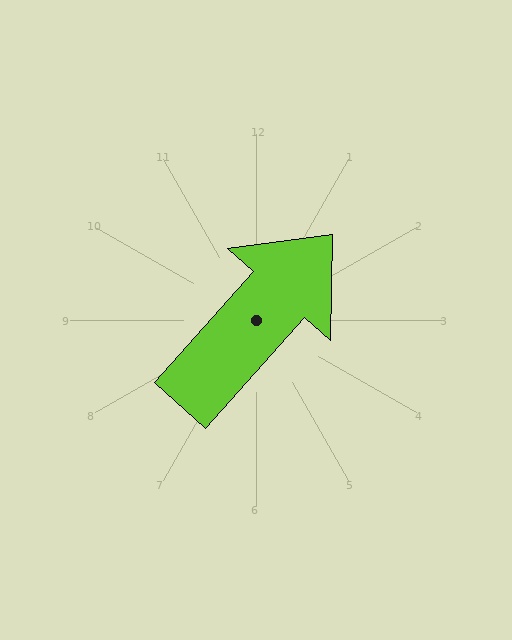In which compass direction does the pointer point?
Northeast.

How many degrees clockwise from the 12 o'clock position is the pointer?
Approximately 42 degrees.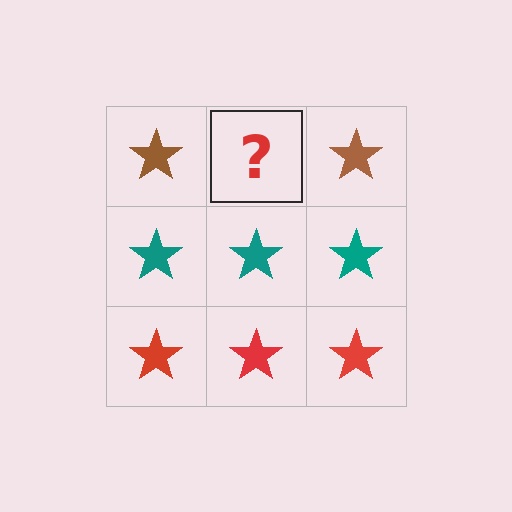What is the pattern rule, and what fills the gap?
The rule is that each row has a consistent color. The gap should be filled with a brown star.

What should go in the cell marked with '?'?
The missing cell should contain a brown star.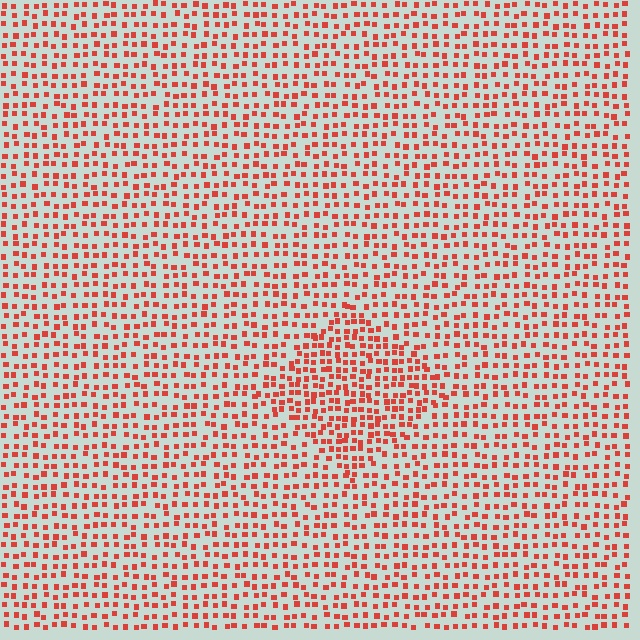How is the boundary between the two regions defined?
The boundary is defined by a change in element density (approximately 1.6x ratio). All elements are the same color, size, and shape.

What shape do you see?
I see a diamond.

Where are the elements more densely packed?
The elements are more densely packed inside the diamond boundary.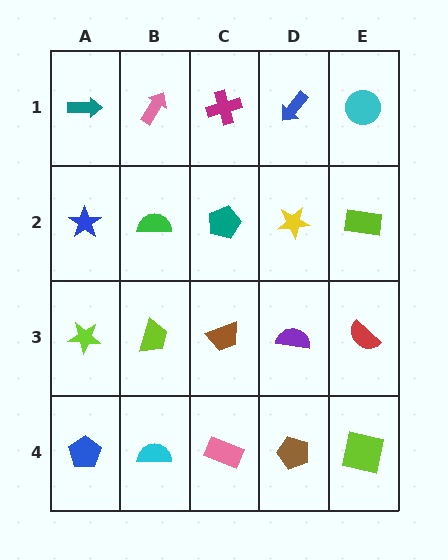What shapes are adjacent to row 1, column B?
A green semicircle (row 2, column B), a teal arrow (row 1, column A), a magenta cross (row 1, column C).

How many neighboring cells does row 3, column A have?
3.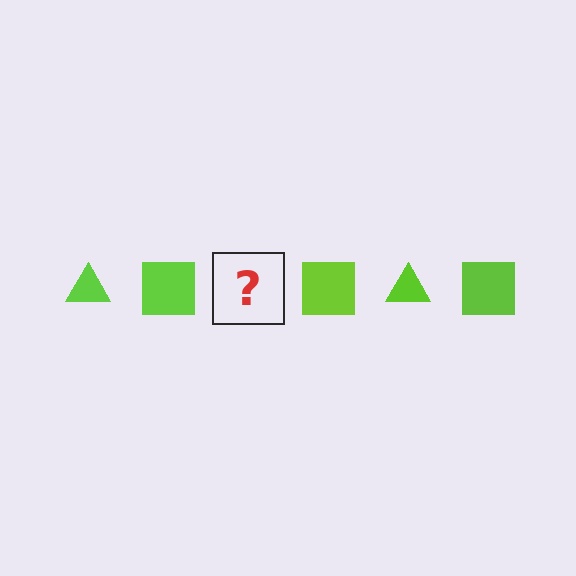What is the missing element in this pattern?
The missing element is a lime triangle.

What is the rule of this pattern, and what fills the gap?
The rule is that the pattern cycles through triangle, square shapes in lime. The gap should be filled with a lime triangle.